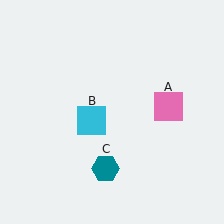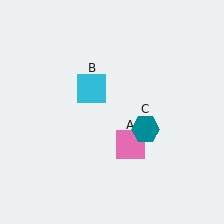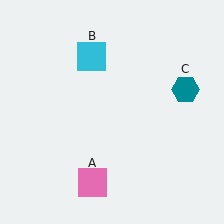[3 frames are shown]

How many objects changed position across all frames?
3 objects changed position: pink square (object A), cyan square (object B), teal hexagon (object C).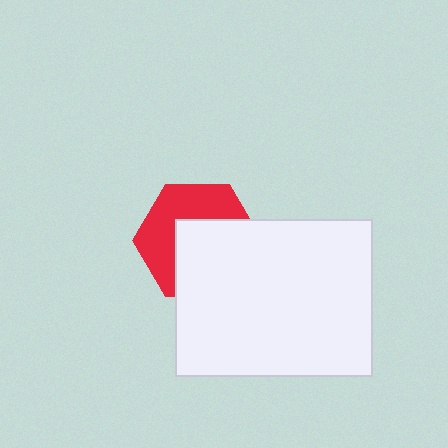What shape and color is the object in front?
The object in front is a white rectangle.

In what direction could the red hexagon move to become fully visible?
The red hexagon could move toward the upper-left. That would shift it out from behind the white rectangle entirely.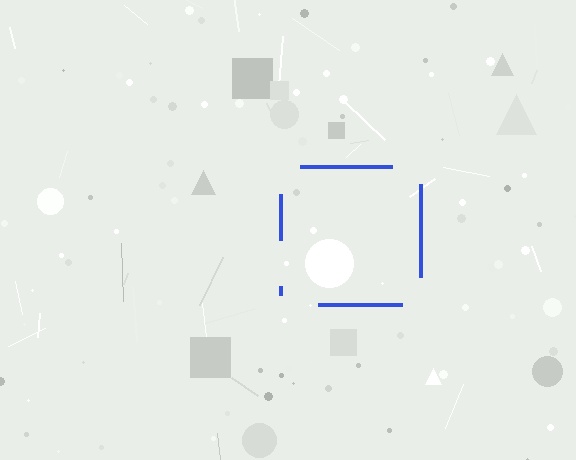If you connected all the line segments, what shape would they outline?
They would outline a square.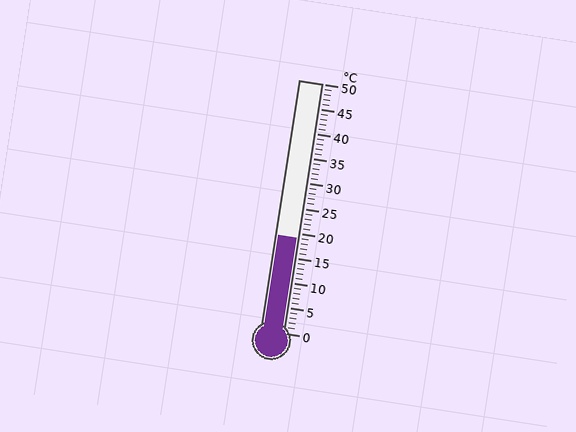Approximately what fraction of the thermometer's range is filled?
The thermometer is filled to approximately 40% of its range.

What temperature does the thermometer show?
The thermometer shows approximately 19°C.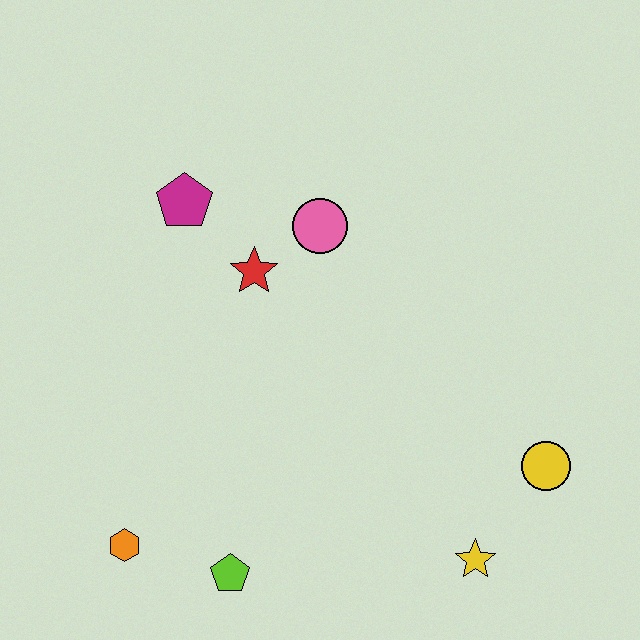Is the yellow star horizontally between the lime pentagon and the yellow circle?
Yes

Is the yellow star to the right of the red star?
Yes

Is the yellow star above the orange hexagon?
No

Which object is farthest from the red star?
The yellow star is farthest from the red star.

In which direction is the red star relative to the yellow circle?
The red star is to the left of the yellow circle.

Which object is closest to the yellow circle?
The yellow star is closest to the yellow circle.